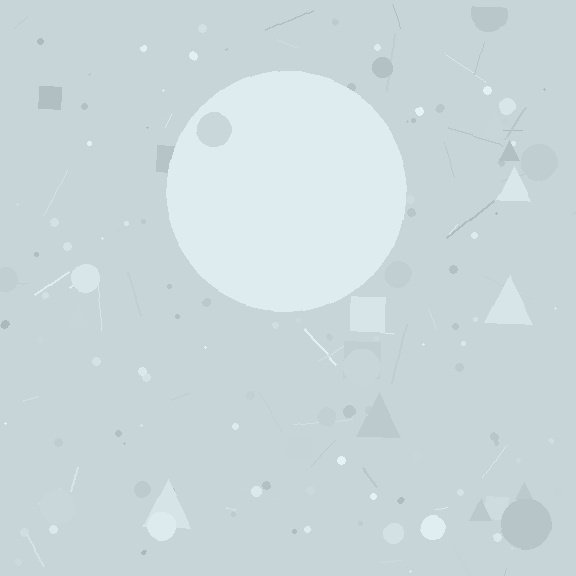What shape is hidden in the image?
A circle is hidden in the image.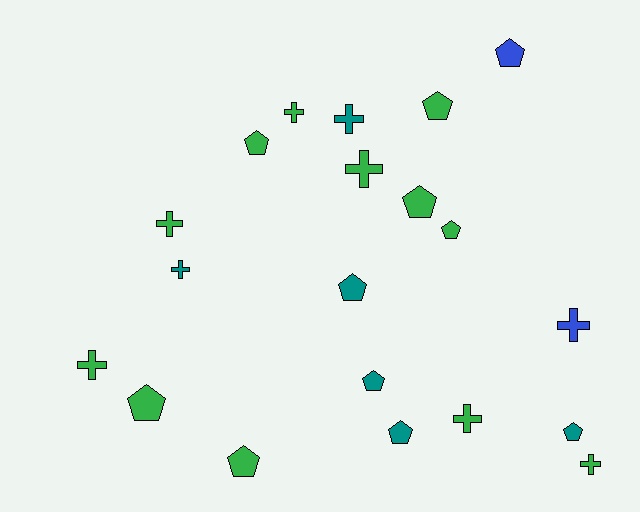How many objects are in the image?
There are 20 objects.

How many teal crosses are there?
There are 2 teal crosses.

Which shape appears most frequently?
Pentagon, with 11 objects.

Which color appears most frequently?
Green, with 12 objects.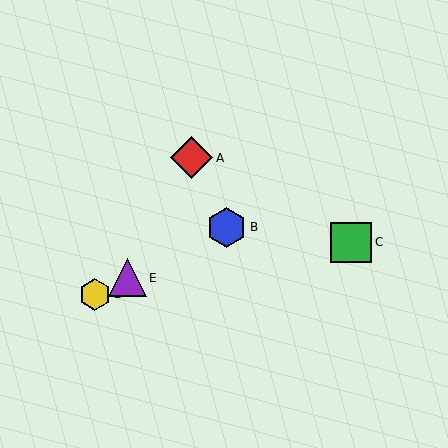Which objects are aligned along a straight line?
Objects B, D, E are aligned along a straight line.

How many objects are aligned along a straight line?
3 objects (B, D, E) are aligned along a straight line.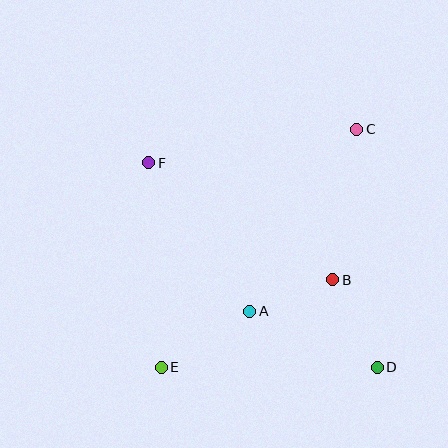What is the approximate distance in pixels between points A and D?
The distance between A and D is approximately 140 pixels.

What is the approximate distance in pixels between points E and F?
The distance between E and F is approximately 205 pixels.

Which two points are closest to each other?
Points A and B are closest to each other.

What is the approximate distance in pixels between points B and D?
The distance between B and D is approximately 98 pixels.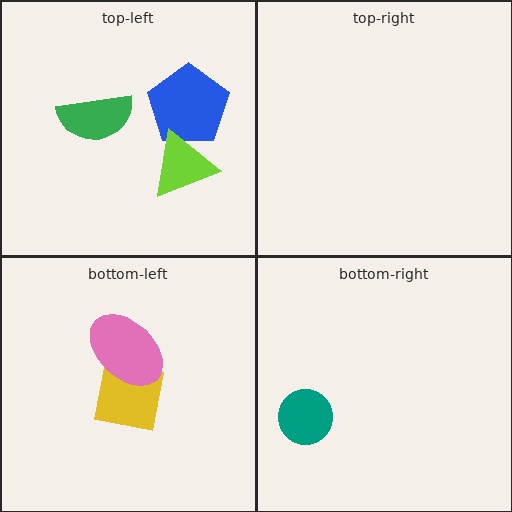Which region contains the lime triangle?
The top-left region.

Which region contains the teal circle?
The bottom-right region.